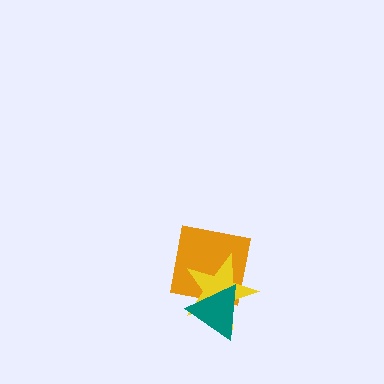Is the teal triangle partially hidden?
No, no other shape covers it.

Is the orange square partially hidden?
Yes, it is partially covered by another shape.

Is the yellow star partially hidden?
Yes, it is partially covered by another shape.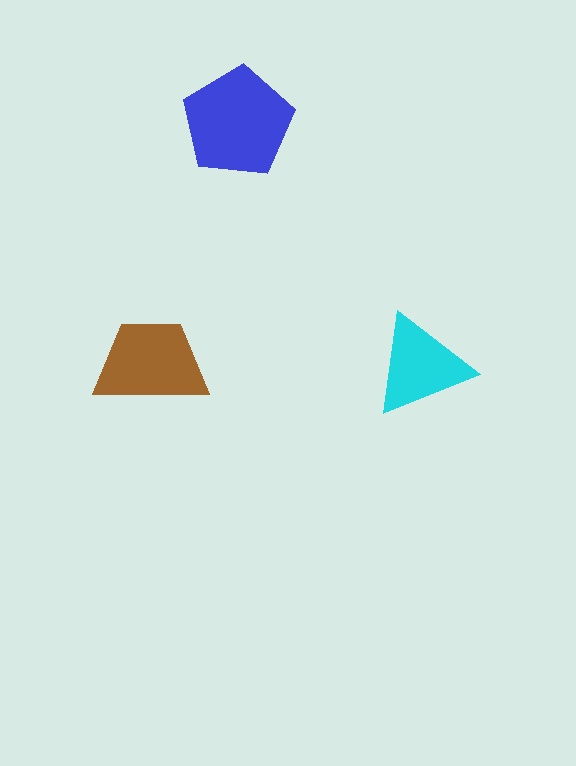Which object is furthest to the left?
The brown trapezoid is leftmost.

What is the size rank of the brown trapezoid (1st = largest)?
2nd.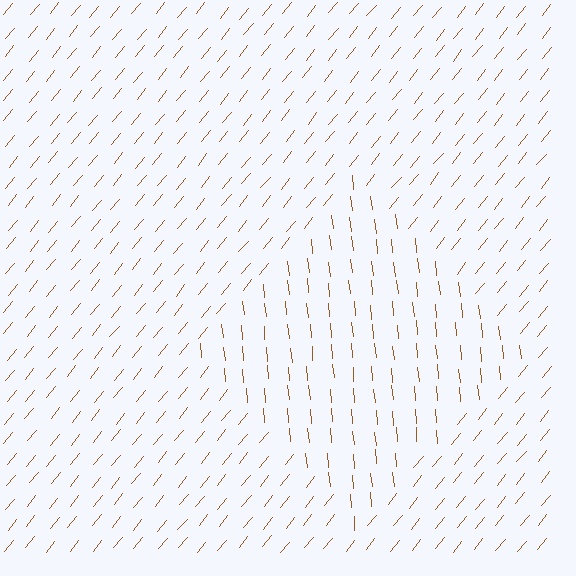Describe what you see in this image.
The image is filled with small brown line segments. A diamond region in the image has lines oriented differently from the surrounding lines, creating a visible texture boundary.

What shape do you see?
I see a diamond.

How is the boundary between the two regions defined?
The boundary is defined purely by a change in line orientation (approximately 45 degrees difference). All lines are the same color and thickness.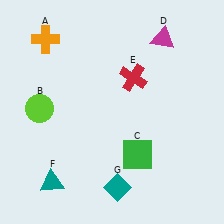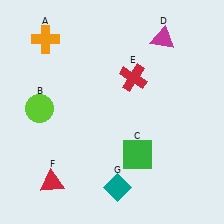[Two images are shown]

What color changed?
The triangle (F) changed from teal in Image 1 to red in Image 2.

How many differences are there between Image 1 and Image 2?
There is 1 difference between the two images.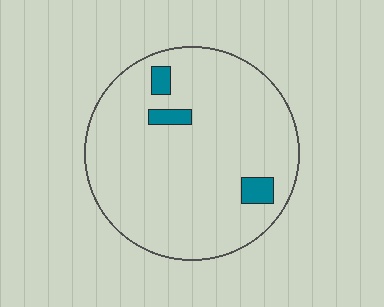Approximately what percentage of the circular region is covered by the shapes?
Approximately 5%.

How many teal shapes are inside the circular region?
3.